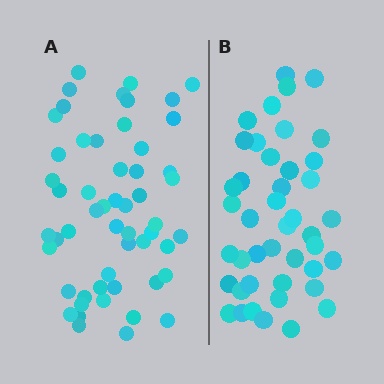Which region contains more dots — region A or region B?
Region A (the left region) has more dots.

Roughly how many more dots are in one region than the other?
Region A has roughly 12 or so more dots than region B.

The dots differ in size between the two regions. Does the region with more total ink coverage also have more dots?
No. Region B has more total ink coverage because its dots are larger, but region A actually contains more individual dots. Total area can be misleading — the number of items is what matters here.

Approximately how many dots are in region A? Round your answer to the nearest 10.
About 50 dots. (The exact count is 54, which rounds to 50.)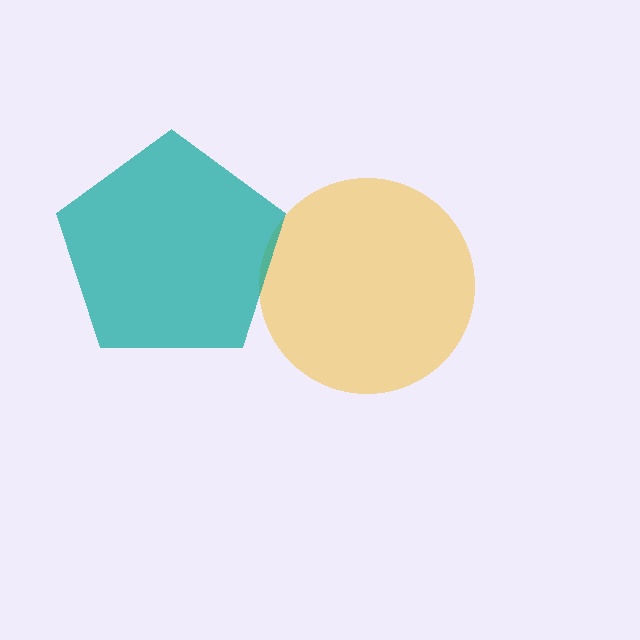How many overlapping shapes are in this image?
There are 2 overlapping shapes in the image.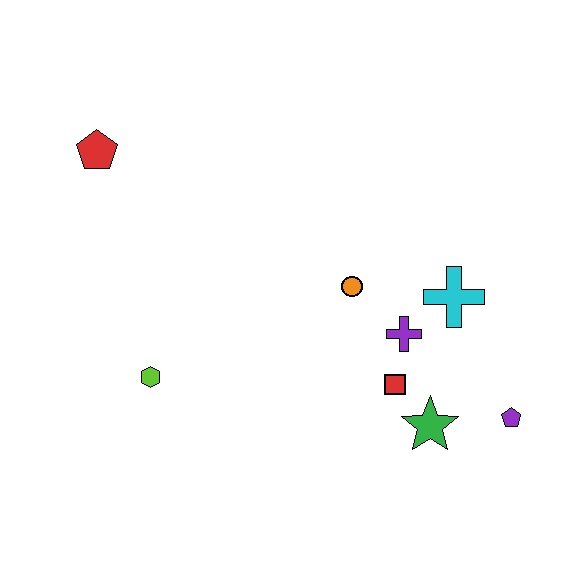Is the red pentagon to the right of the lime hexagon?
No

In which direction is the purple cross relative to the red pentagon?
The purple cross is to the right of the red pentagon.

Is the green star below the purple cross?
Yes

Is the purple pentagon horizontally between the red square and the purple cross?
No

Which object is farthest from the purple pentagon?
The red pentagon is farthest from the purple pentagon.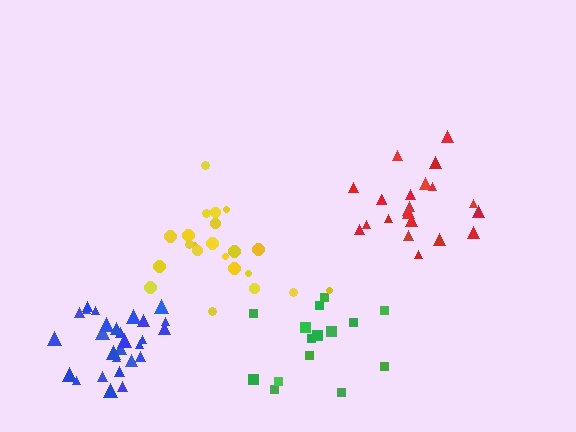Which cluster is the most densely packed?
Blue.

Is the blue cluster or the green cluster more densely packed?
Blue.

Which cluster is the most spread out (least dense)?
Green.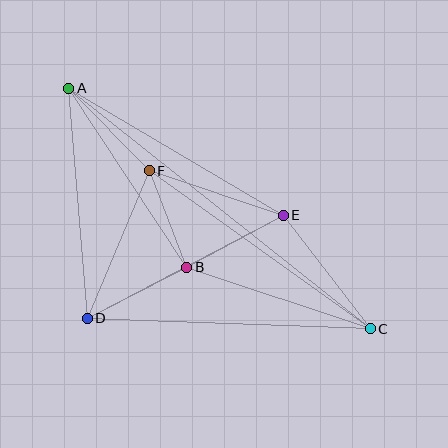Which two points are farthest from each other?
Points A and C are farthest from each other.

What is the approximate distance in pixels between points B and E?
The distance between B and E is approximately 110 pixels.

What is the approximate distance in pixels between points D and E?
The distance between D and E is approximately 221 pixels.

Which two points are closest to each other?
Points B and F are closest to each other.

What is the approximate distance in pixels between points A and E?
The distance between A and E is approximately 249 pixels.